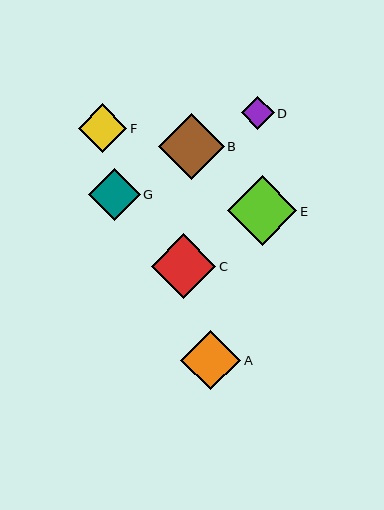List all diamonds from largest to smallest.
From largest to smallest: E, B, C, A, G, F, D.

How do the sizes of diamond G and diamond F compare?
Diamond G and diamond F are approximately the same size.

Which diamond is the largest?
Diamond E is the largest with a size of approximately 70 pixels.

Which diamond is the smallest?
Diamond D is the smallest with a size of approximately 33 pixels.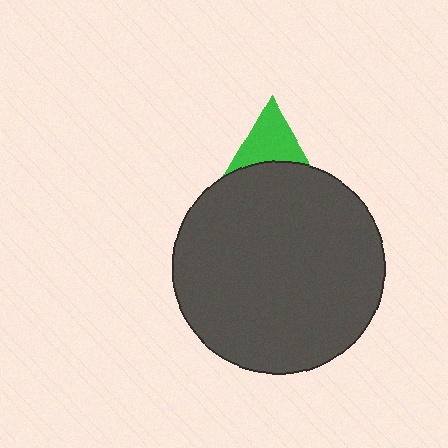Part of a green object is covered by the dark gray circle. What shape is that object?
It is a triangle.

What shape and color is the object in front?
The object in front is a dark gray circle.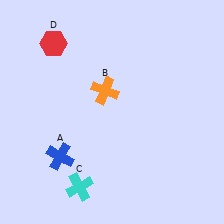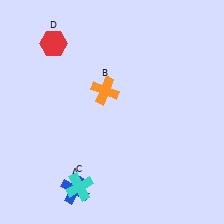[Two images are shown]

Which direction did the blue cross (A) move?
The blue cross (A) moved down.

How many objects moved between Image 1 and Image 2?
1 object moved between the two images.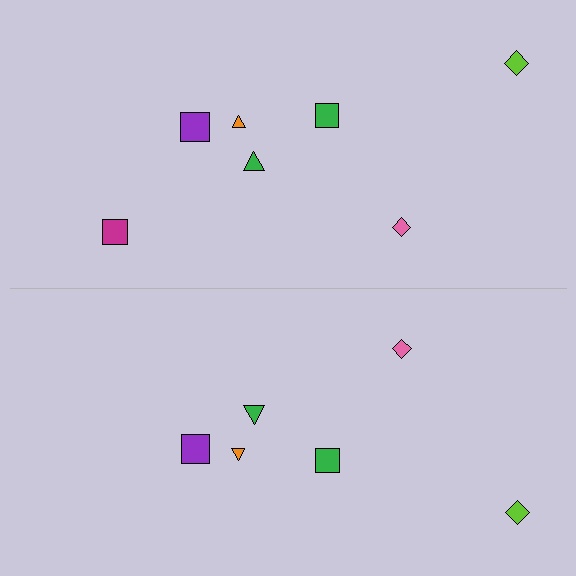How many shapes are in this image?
There are 13 shapes in this image.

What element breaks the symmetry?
A magenta square is missing from the bottom side.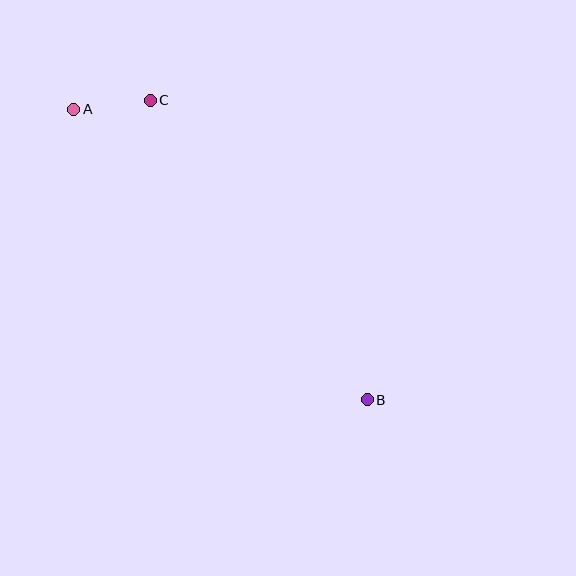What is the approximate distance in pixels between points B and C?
The distance between B and C is approximately 370 pixels.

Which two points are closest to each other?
Points A and C are closest to each other.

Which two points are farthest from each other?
Points A and B are farthest from each other.